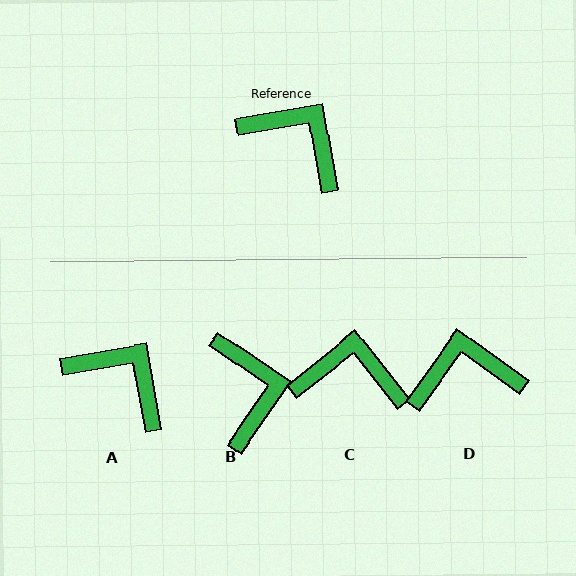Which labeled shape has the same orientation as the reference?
A.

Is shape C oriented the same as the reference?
No, it is off by about 28 degrees.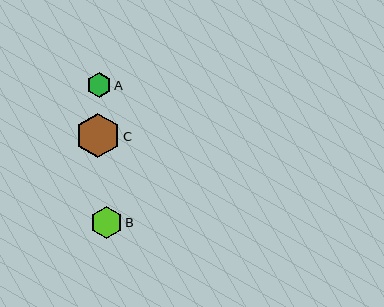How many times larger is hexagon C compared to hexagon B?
Hexagon C is approximately 1.4 times the size of hexagon B.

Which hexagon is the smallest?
Hexagon A is the smallest with a size of approximately 25 pixels.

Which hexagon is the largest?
Hexagon C is the largest with a size of approximately 44 pixels.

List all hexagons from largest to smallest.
From largest to smallest: C, B, A.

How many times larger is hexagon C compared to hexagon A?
Hexagon C is approximately 1.8 times the size of hexagon A.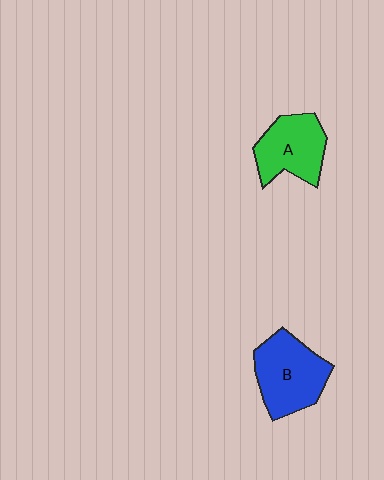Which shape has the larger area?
Shape B (blue).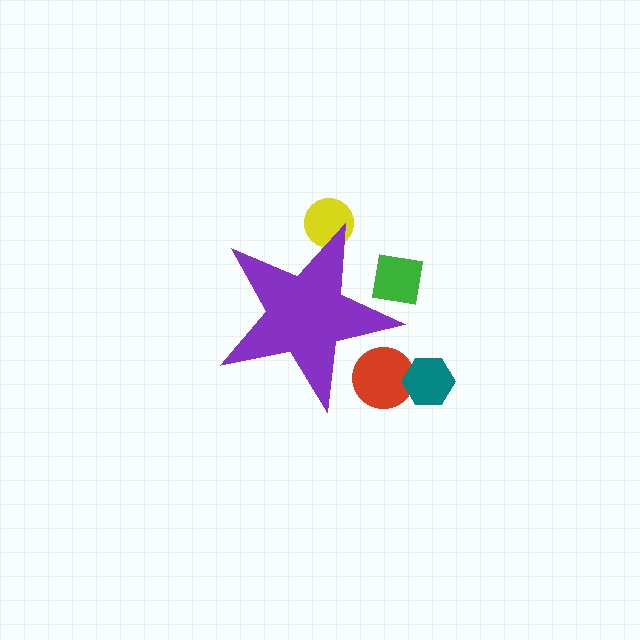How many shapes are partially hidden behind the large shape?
3 shapes are partially hidden.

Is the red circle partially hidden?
Yes, the red circle is partially hidden behind the purple star.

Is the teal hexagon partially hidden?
No, the teal hexagon is fully visible.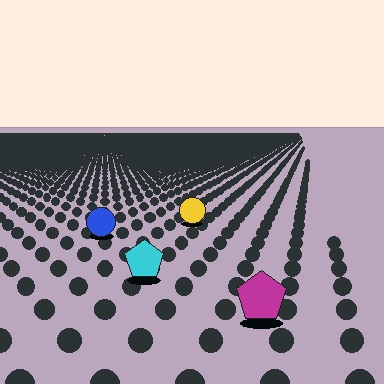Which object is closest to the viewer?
The magenta pentagon is closest. The texture marks near it are larger and more spread out.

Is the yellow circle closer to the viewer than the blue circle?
No. The blue circle is closer — you can tell from the texture gradient: the ground texture is coarser near it.